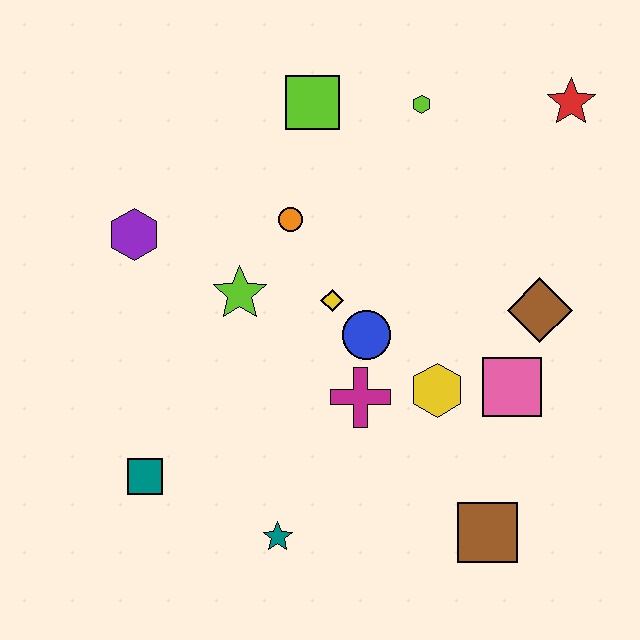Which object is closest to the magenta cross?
The blue circle is closest to the magenta cross.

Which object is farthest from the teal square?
The red star is farthest from the teal square.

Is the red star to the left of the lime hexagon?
No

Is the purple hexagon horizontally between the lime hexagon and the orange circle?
No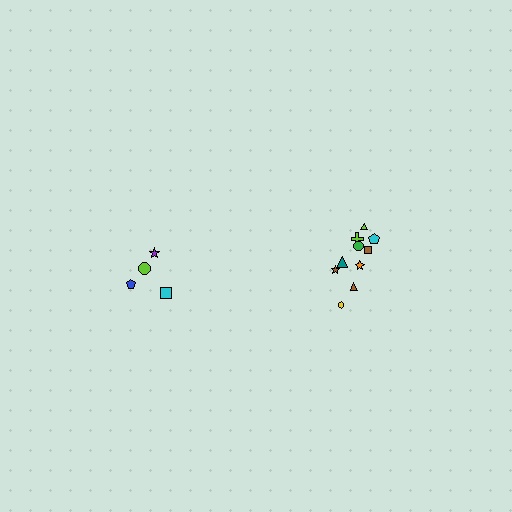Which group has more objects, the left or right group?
The right group.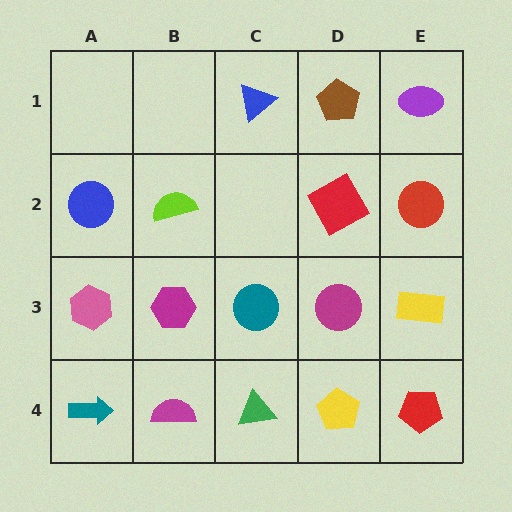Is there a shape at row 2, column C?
No, that cell is empty.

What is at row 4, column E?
A red pentagon.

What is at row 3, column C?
A teal circle.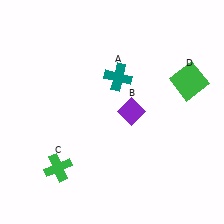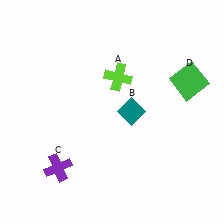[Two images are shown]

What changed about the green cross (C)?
In Image 1, C is green. In Image 2, it changed to purple.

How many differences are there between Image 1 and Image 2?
There are 3 differences between the two images.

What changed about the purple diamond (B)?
In Image 1, B is purple. In Image 2, it changed to teal.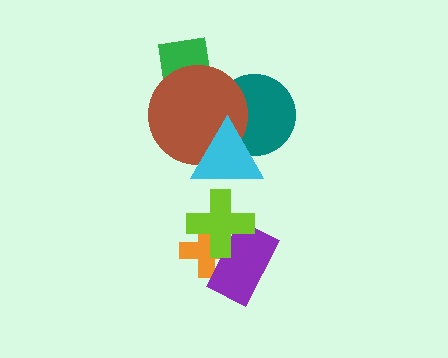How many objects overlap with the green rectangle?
1 object overlaps with the green rectangle.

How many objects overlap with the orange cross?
2 objects overlap with the orange cross.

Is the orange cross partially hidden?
Yes, it is partially covered by another shape.